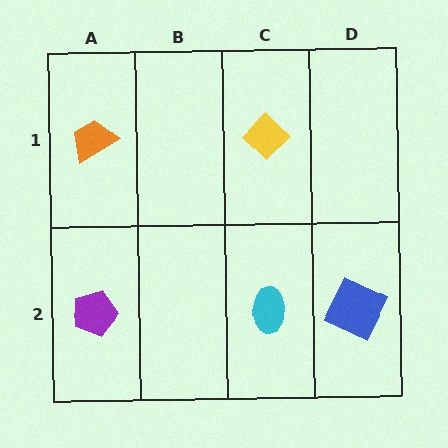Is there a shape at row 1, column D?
No, that cell is empty.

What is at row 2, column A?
A purple pentagon.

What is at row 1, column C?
A yellow diamond.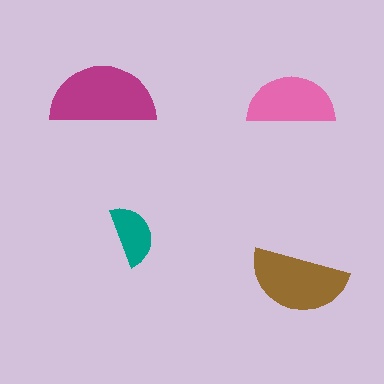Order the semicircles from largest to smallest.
the magenta one, the brown one, the pink one, the teal one.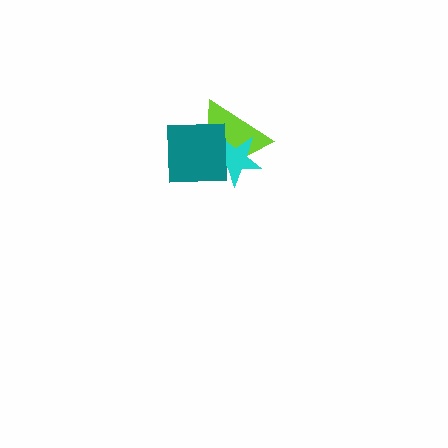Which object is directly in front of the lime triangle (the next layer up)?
The cyan star is directly in front of the lime triangle.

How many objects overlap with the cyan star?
2 objects overlap with the cyan star.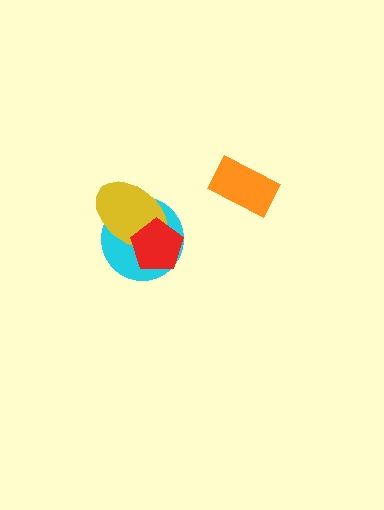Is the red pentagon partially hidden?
No, no other shape covers it.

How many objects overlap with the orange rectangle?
0 objects overlap with the orange rectangle.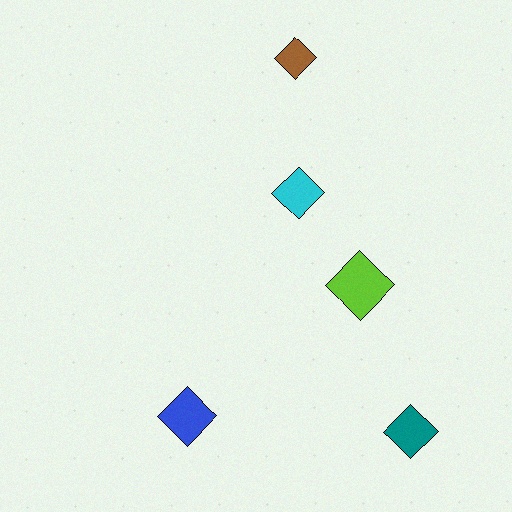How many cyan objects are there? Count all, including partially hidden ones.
There is 1 cyan object.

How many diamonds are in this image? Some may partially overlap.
There are 5 diamonds.